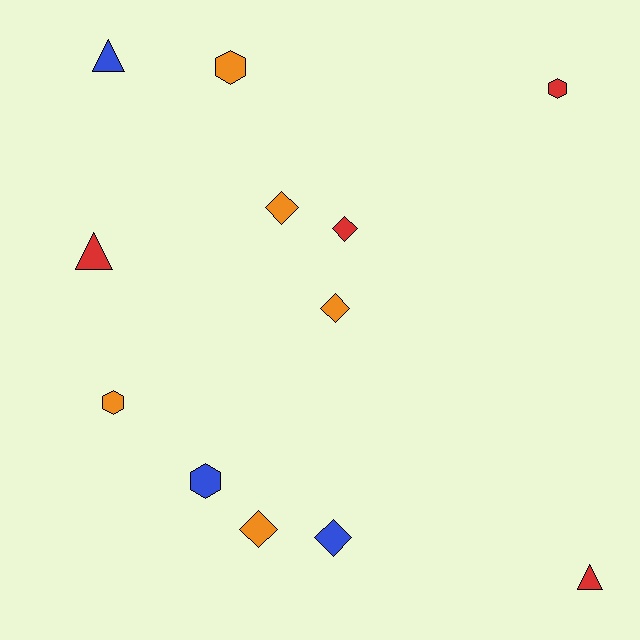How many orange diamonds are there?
There are 3 orange diamonds.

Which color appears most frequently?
Orange, with 5 objects.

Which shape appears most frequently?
Diamond, with 5 objects.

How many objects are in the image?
There are 12 objects.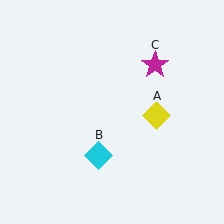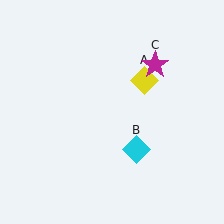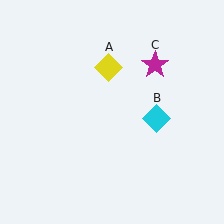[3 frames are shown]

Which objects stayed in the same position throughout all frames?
Magenta star (object C) remained stationary.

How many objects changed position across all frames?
2 objects changed position: yellow diamond (object A), cyan diamond (object B).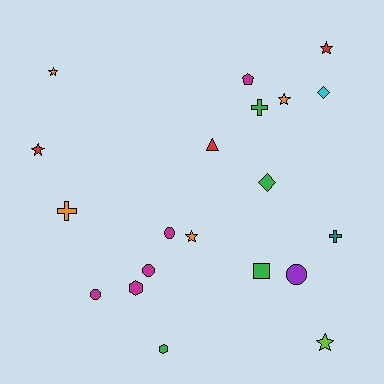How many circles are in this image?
There are 4 circles.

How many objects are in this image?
There are 20 objects.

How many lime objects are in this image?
There is 1 lime object.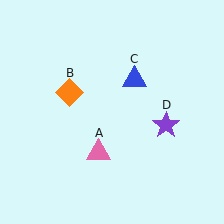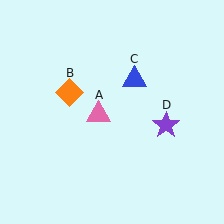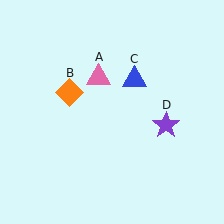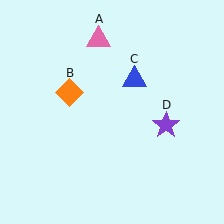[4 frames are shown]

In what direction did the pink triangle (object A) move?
The pink triangle (object A) moved up.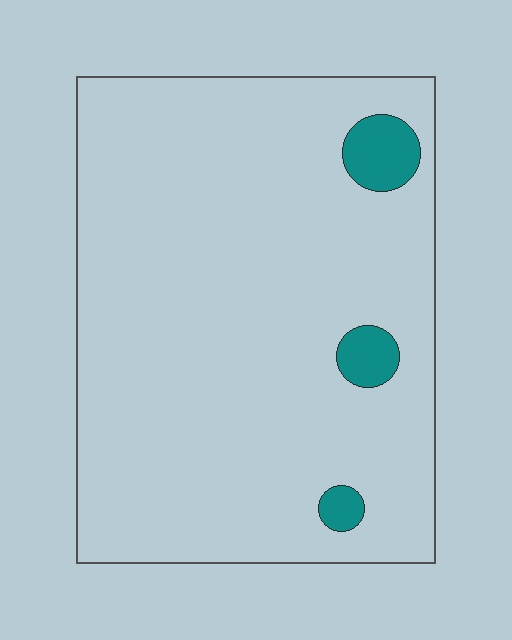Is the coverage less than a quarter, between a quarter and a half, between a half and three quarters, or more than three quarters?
Less than a quarter.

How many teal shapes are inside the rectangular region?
3.